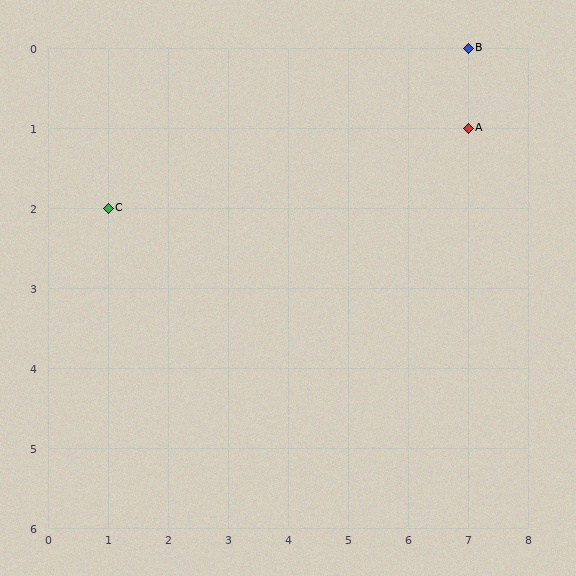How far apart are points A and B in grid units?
Points A and B are 1 row apart.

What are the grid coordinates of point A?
Point A is at grid coordinates (7, 1).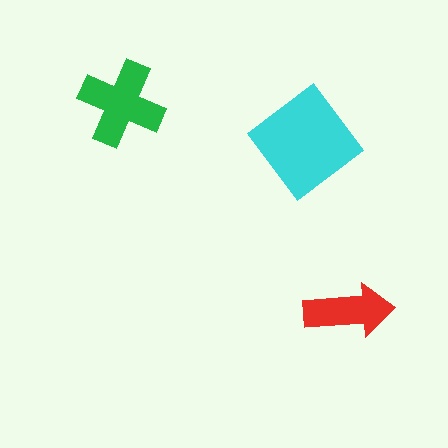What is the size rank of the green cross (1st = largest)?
2nd.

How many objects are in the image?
There are 3 objects in the image.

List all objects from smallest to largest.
The red arrow, the green cross, the cyan diamond.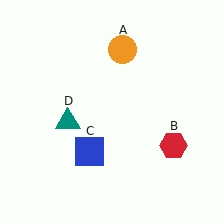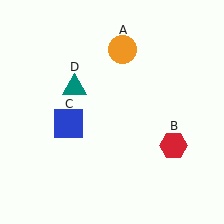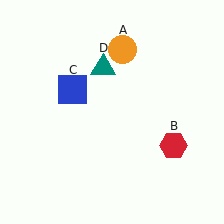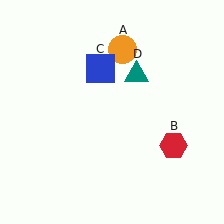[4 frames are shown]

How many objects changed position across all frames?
2 objects changed position: blue square (object C), teal triangle (object D).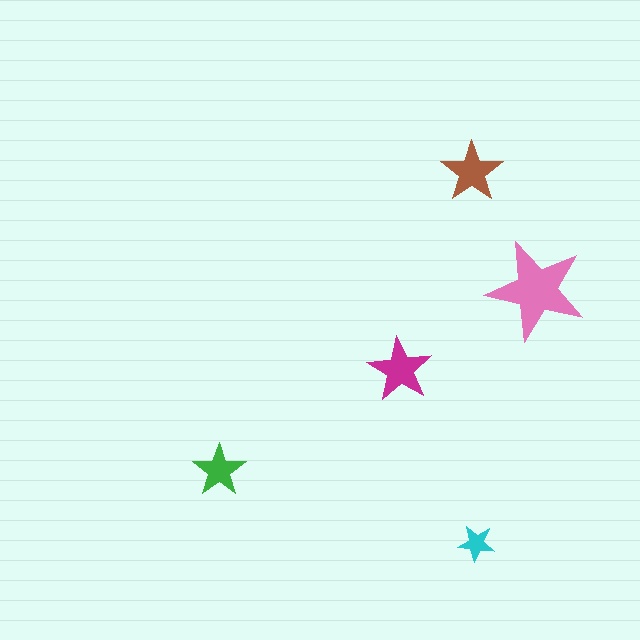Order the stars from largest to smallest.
the pink one, the magenta one, the brown one, the green one, the cyan one.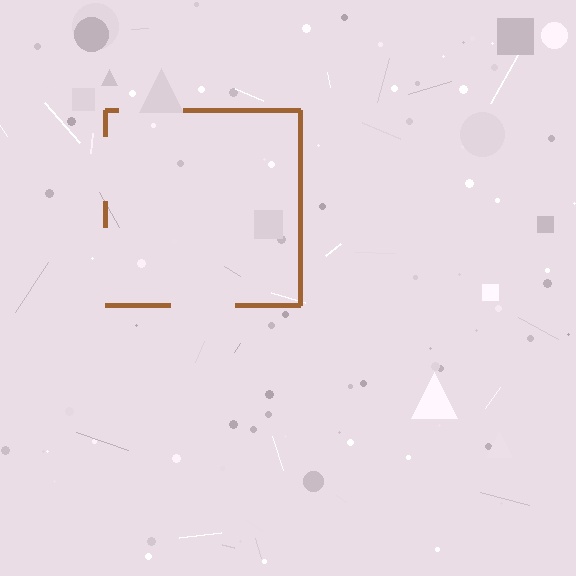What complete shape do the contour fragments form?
The contour fragments form a square.